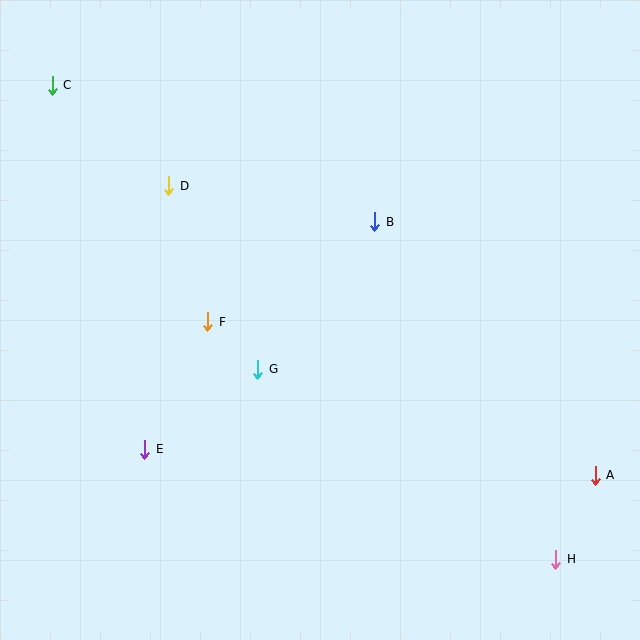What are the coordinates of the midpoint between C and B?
The midpoint between C and B is at (214, 154).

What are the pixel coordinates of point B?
Point B is at (375, 222).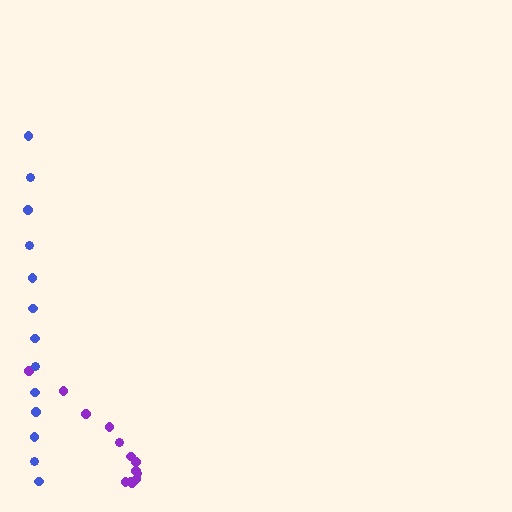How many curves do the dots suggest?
There are 2 distinct paths.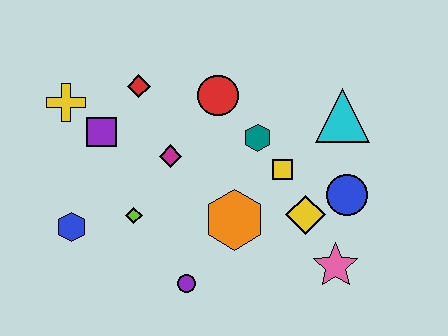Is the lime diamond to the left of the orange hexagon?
Yes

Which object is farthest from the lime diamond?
The cyan triangle is farthest from the lime diamond.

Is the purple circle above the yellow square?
No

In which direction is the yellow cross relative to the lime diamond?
The yellow cross is above the lime diamond.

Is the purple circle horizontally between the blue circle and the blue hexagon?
Yes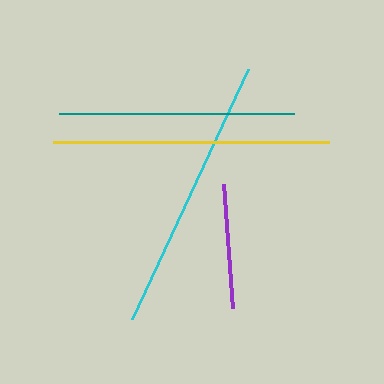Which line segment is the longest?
The yellow line is the longest at approximately 276 pixels.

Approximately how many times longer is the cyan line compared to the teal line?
The cyan line is approximately 1.2 times the length of the teal line.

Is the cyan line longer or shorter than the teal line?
The cyan line is longer than the teal line.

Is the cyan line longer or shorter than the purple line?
The cyan line is longer than the purple line.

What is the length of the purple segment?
The purple segment is approximately 125 pixels long.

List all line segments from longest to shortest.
From longest to shortest: yellow, cyan, teal, purple.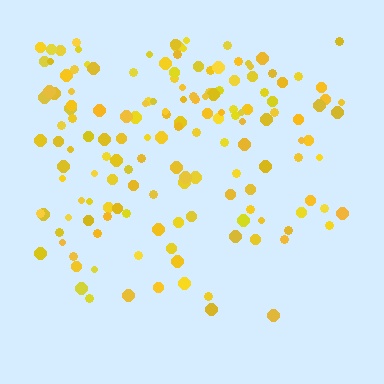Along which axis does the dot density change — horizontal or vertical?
Vertical.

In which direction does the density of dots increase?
From bottom to top, with the top side densest.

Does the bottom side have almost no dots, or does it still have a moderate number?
Still a moderate number, just noticeably fewer than the top.